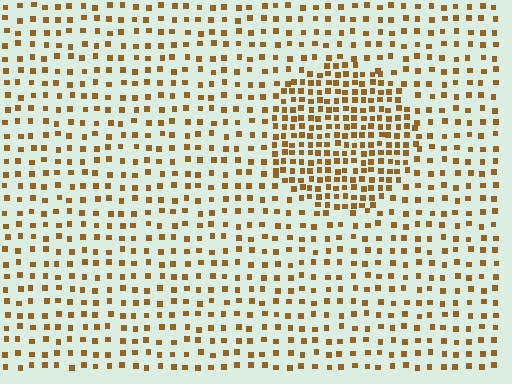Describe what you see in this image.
The image contains small brown elements arranged at two different densities. A circle-shaped region is visible where the elements are more densely packed than the surrounding area.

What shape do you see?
I see a circle.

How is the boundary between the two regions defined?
The boundary is defined by a change in element density (approximately 2.2x ratio). All elements are the same color, size, and shape.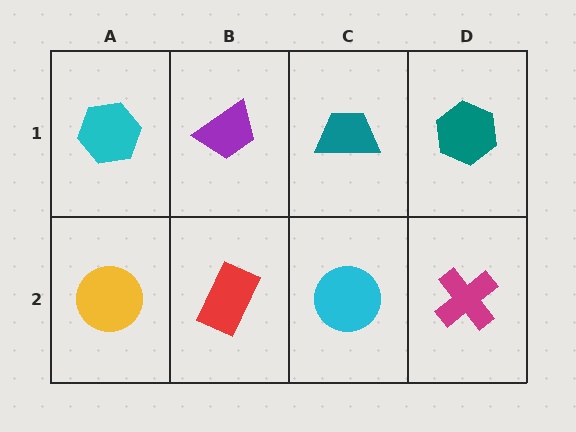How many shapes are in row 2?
4 shapes.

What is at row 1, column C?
A teal trapezoid.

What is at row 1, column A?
A cyan hexagon.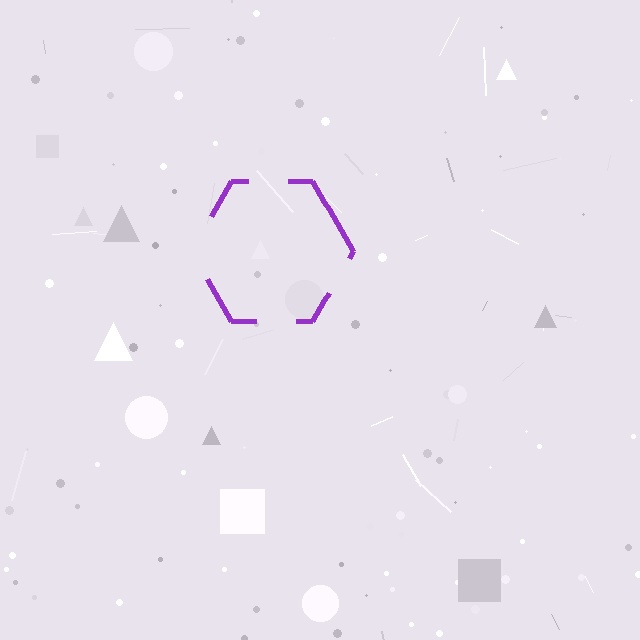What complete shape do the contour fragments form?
The contour fragments form a hexagon.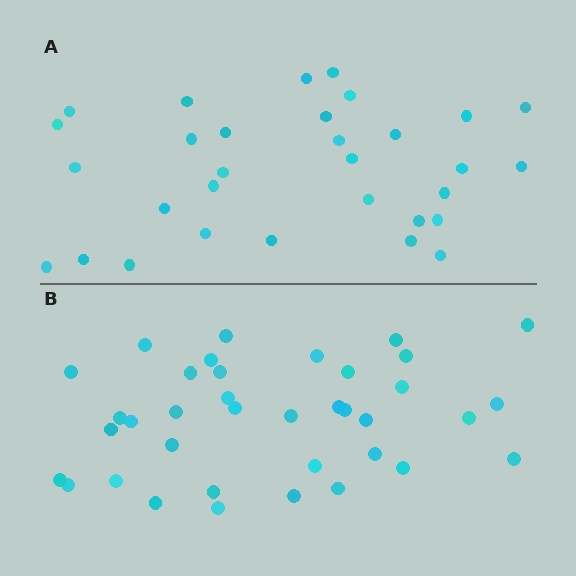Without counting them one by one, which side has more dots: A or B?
Region B (the bottom region) has more dots.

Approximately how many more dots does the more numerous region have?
Region B has about 6 more dots than region A.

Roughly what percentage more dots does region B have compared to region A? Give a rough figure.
About 20% more.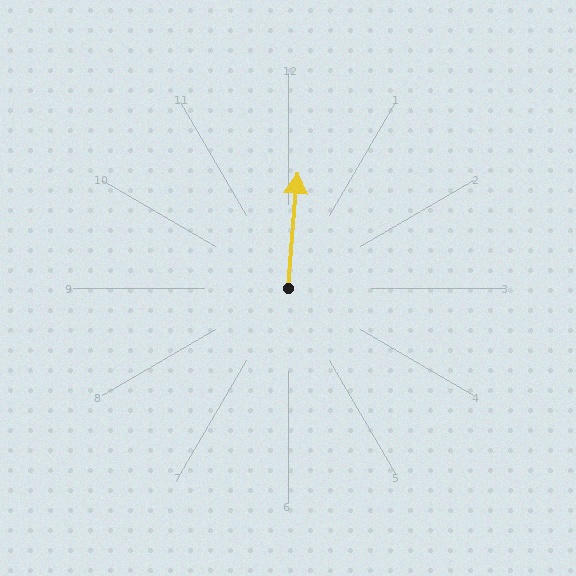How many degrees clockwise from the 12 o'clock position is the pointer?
Approximately 5 degrees.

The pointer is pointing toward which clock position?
Roughly 12 o'clock.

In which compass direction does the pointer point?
North.